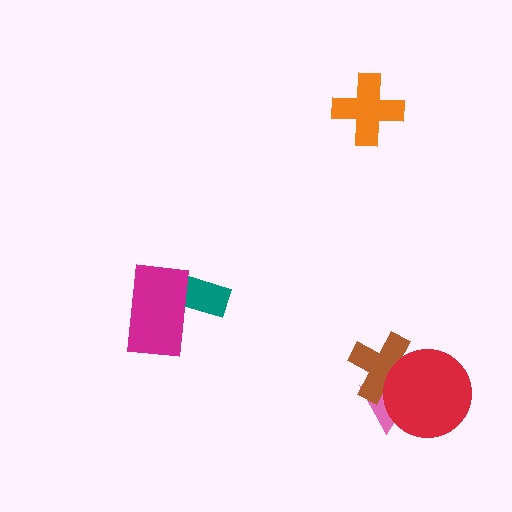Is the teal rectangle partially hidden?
Yes, it is partially covered by another shape.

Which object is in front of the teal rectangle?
The magenta rectangle is in front of the teal rectangle.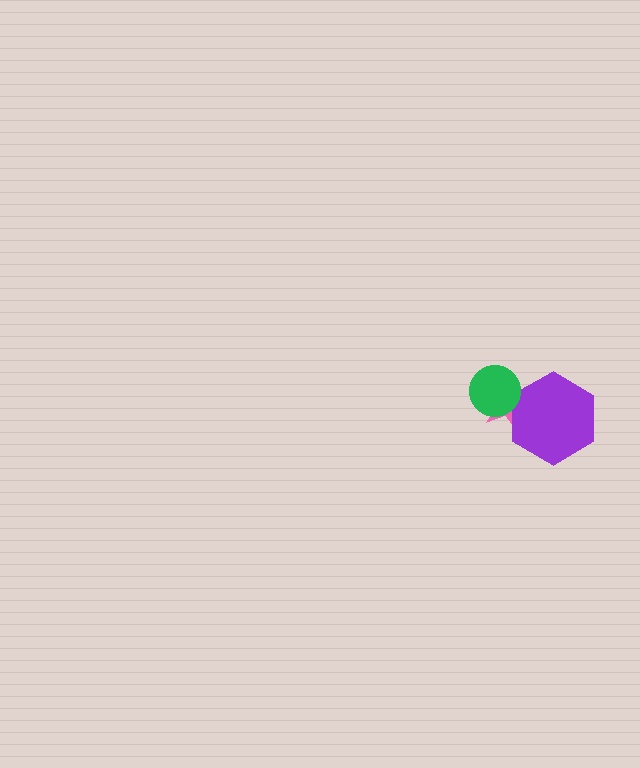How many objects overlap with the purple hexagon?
2 objects overlap with the purple hexagon.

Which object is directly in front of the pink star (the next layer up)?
The purple hexagon is directly in front of the pink star.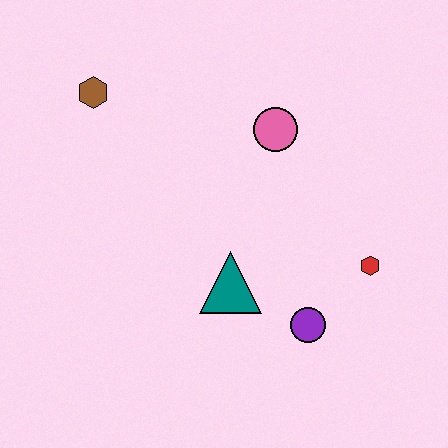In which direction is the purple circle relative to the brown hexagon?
The purple circle is below the brown hexagon.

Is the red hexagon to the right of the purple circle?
Yes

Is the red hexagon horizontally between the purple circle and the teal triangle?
No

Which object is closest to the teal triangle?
The purple circle is closest to the teal triangle.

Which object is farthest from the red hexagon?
The brown hexagon is farthest from the red hexagon.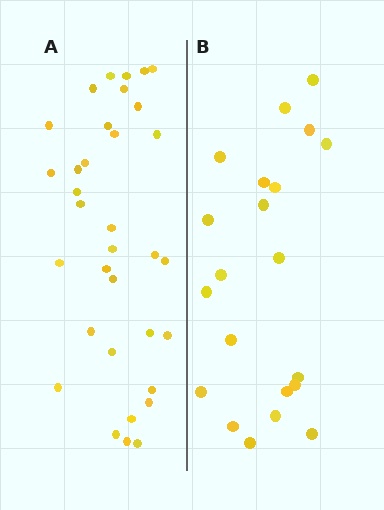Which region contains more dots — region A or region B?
Region A (the left region) has more dots.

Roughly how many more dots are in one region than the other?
Region A has approximately 15 more dots than region B.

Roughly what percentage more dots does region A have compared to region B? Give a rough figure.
About 60% more.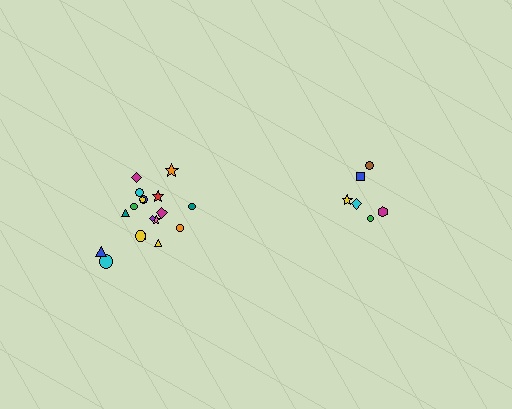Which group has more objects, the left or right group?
The left group.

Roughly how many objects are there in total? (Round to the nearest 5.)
Roughly 25 objects in total.